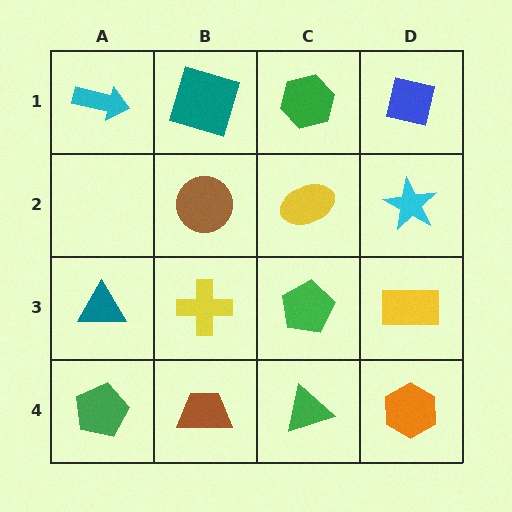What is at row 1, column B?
A teal square.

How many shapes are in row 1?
4 shapes.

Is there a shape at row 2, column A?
No, that cell is empty.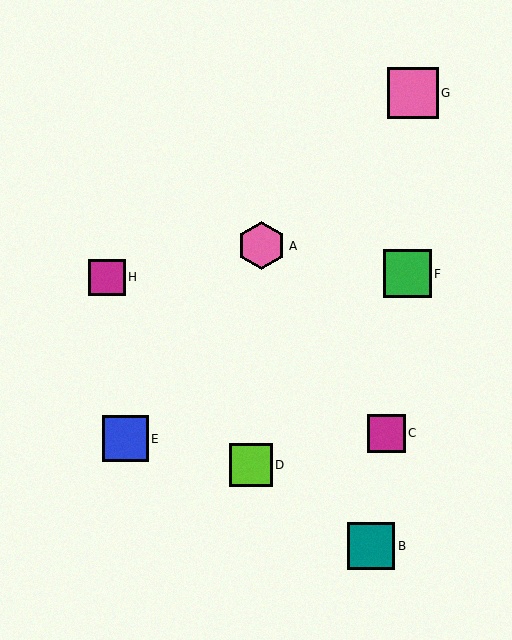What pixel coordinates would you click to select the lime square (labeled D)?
Click at (251, 465) to select the lime square D.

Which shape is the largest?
The pink square (labeled G) is the largest.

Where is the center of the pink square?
The center of the pink square is at (413, 93).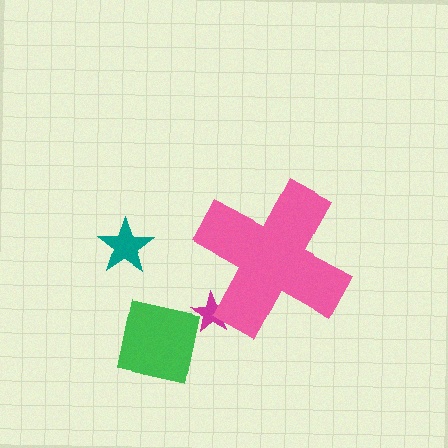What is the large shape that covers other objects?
A pink cross.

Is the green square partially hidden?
No, the green square is fully visible.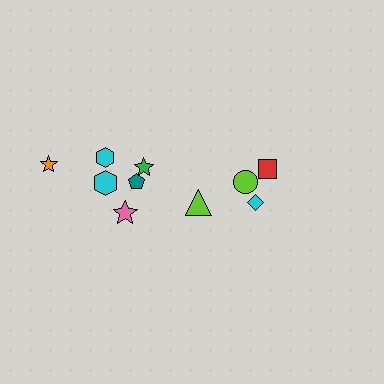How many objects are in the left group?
There are 6 objects.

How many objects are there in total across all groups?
There are 10 objects.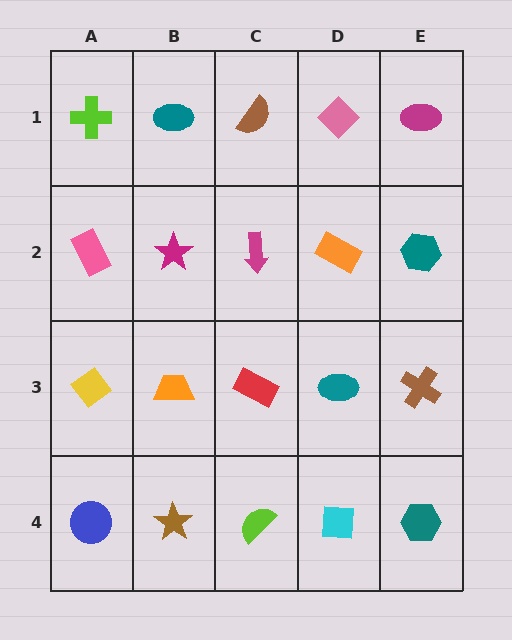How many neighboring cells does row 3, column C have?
4.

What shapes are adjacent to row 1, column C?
A magenta arrow (row 2, column C), a teal ellipse (row 1, column B), a pink diamond (row 1, column D).